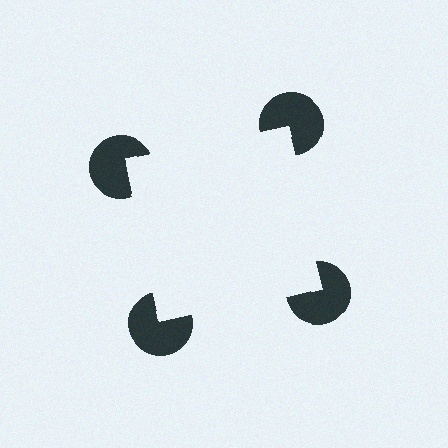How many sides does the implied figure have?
4 sides.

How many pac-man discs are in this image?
There are 4 — one at each vertex of the illusory square.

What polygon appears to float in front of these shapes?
An illusory square — its edges are inferred from the aligned wedge cuts in the pac-man discs, not physically drawn.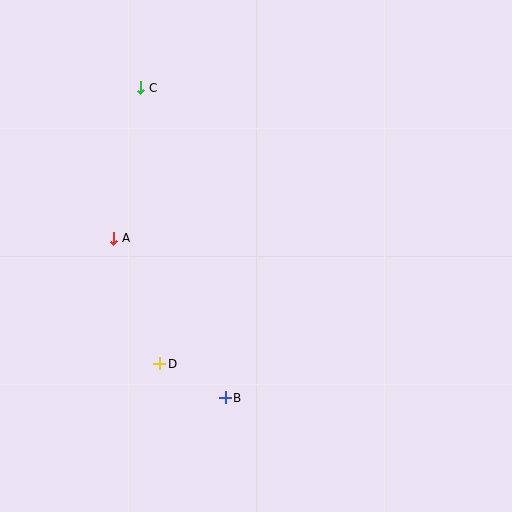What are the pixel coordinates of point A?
Point A is at (114, 238).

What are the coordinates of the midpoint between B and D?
The midpoint between B and D is at (193, 381).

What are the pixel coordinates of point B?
Point B is at (225, 398).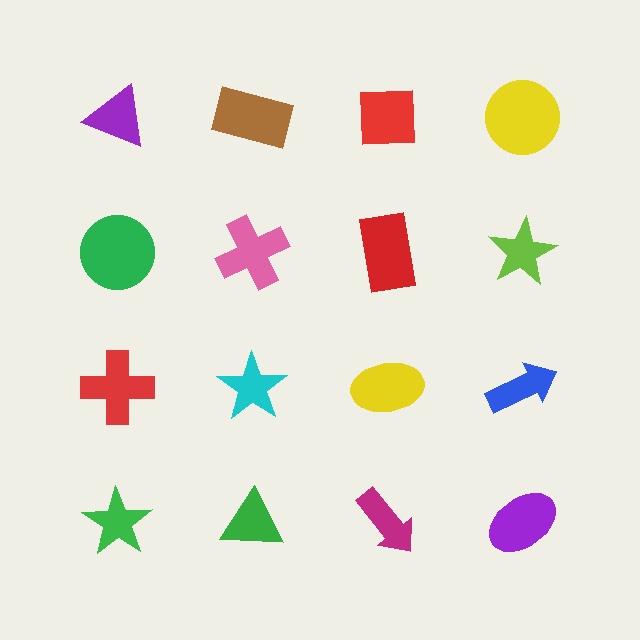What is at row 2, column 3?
A red rectangle.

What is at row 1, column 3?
A red square.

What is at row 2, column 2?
A pink cross.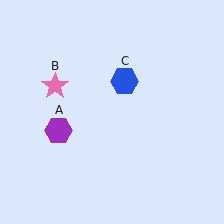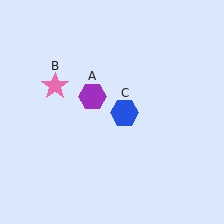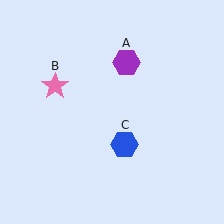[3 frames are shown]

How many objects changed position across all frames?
2 objects changed position: purple hexagon (object A), blue hexagon (object C).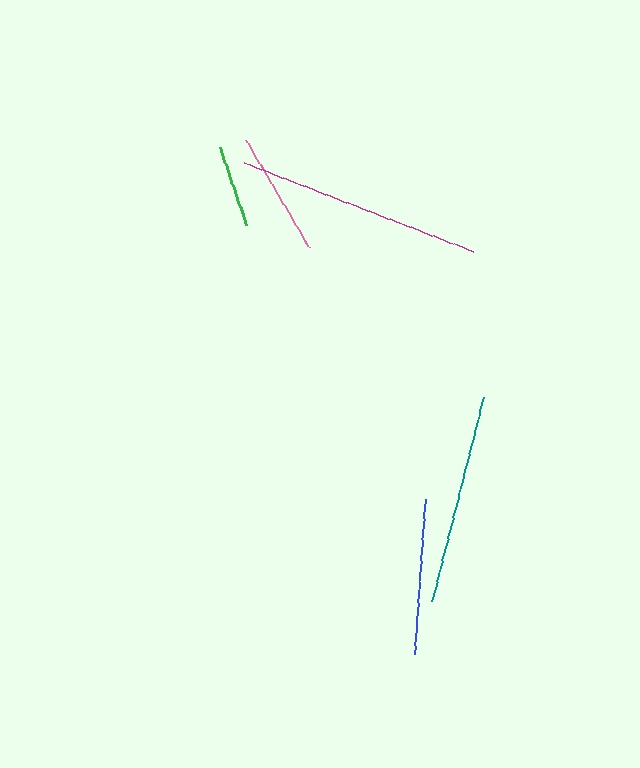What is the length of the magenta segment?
The magenta segment is approximately 245 pixels long.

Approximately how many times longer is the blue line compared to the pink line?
The blue line is approximately 1.2 times the length of the pink line.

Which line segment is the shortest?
The green line is the shortest at approximately 83 pixels.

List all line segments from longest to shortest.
From longest to shortest: magenta, teal, blue, pink, green.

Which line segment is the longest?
The magenta line is the longest at approximately 245 pixels.